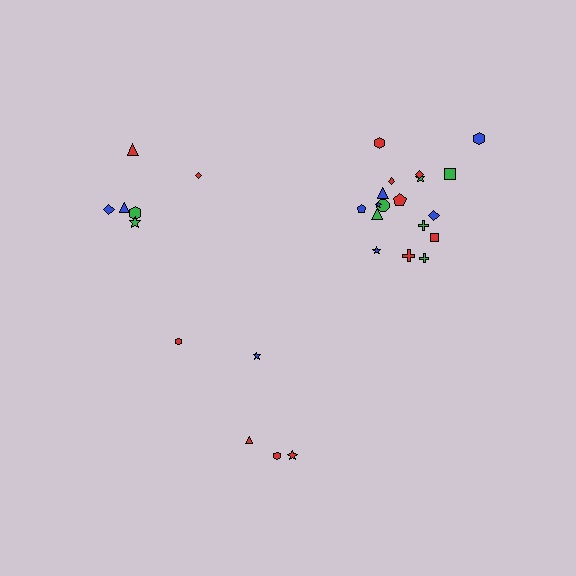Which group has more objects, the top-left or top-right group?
The top-right group.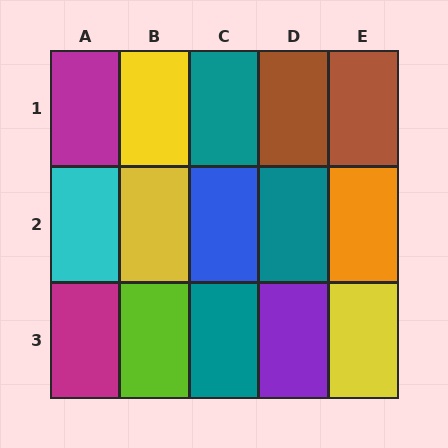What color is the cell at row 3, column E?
Yellow.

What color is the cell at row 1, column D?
Brown.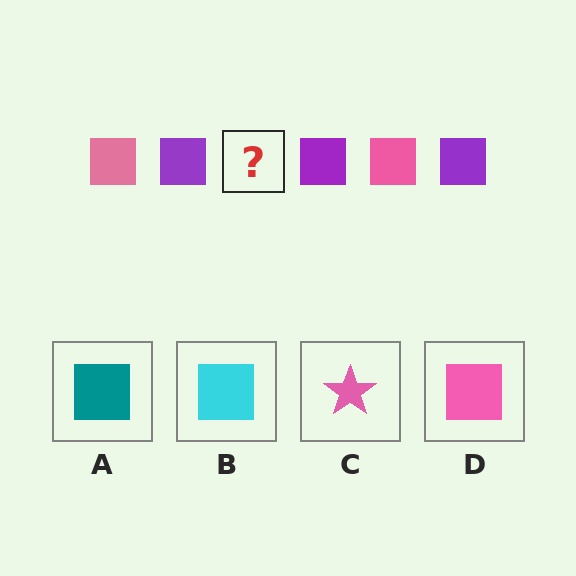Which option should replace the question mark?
Option D.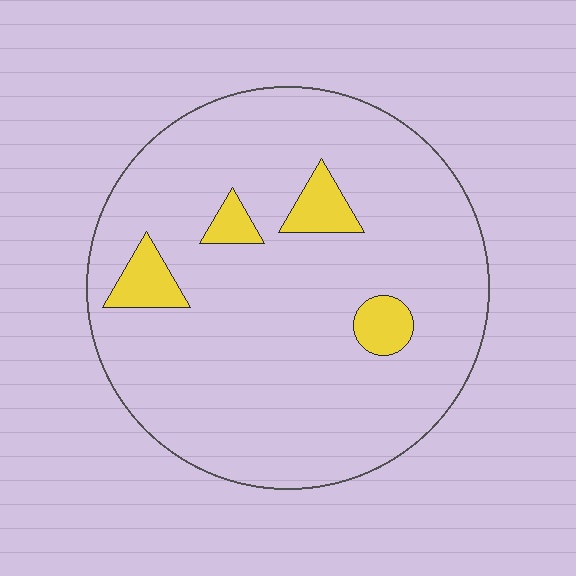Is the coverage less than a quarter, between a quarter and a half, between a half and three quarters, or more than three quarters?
Less than a quarter.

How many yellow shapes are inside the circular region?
4.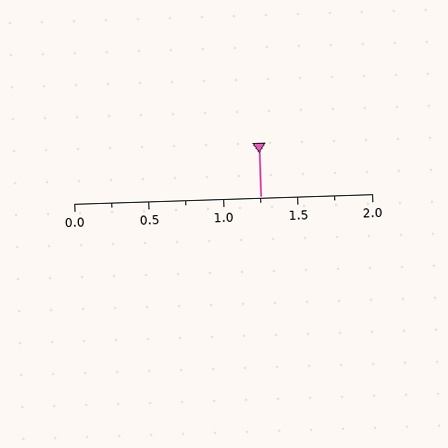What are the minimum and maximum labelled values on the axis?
The axis runs from 0.0 to 2.0.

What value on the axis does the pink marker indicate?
The marker indicates approximately 1.25.